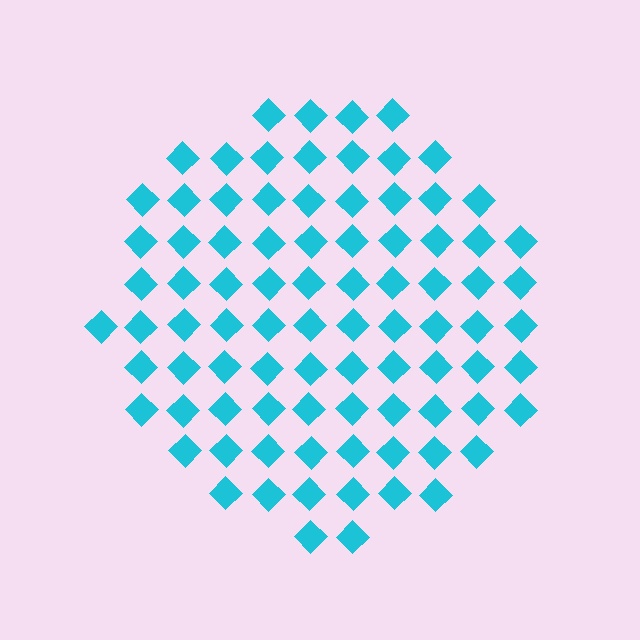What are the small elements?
The small elements are diamonds.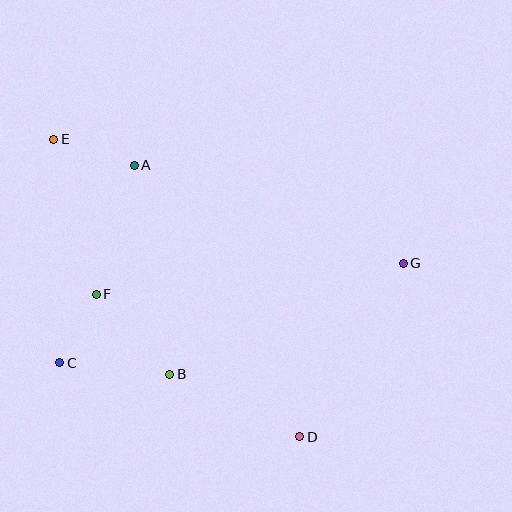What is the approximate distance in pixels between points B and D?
The distance between B and D is approximately 144 pixels.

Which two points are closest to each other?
Points C and F are closest to each other.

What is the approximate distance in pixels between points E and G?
The distance between E and G is approximately 371 pixels.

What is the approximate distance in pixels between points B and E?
The distance between B and E is approximately 262 pixels.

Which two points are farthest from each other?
Points D and E are farthest from each other.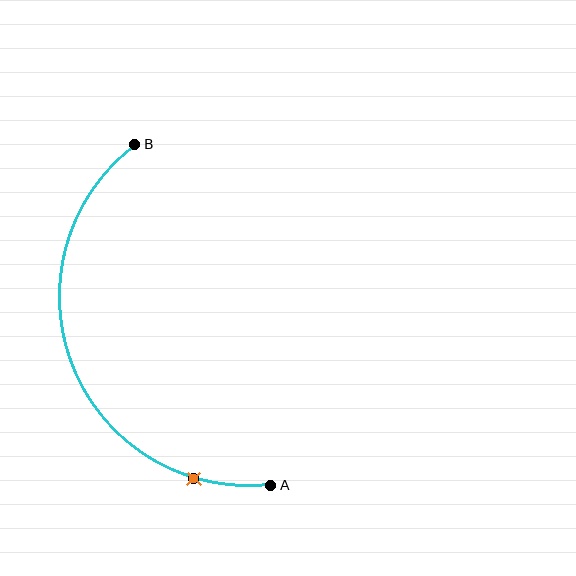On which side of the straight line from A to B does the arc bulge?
The arc bulges to the left of the straight line connecting A and B.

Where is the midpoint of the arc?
The arc midpoint is the point on the curve farthest from the straight line joining A and B. It sits to the left of that line.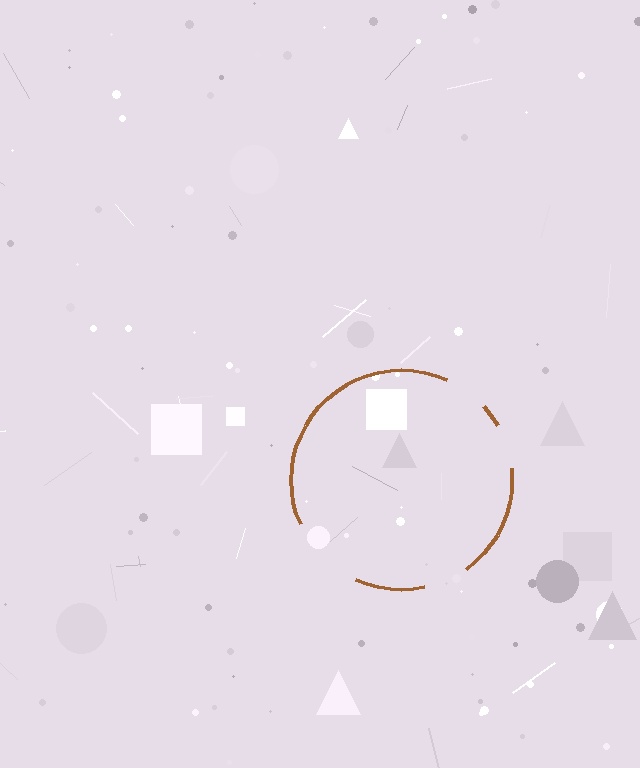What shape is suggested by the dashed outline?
The dashed outline suggests a circle.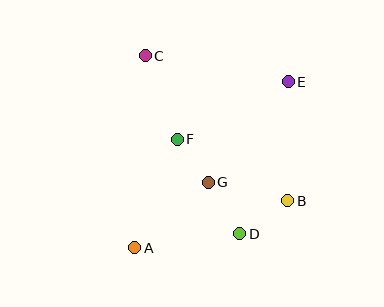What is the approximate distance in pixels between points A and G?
The distance between A and G is approximately 99 pixels.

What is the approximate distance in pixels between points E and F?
The distance between E and F is approximately 125 pixels.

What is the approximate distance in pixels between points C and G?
The distance between C and G is approximately 142 pixels.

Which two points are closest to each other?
Points F and G are closest to each other.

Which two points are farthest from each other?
Points A and E are farthest from each other.